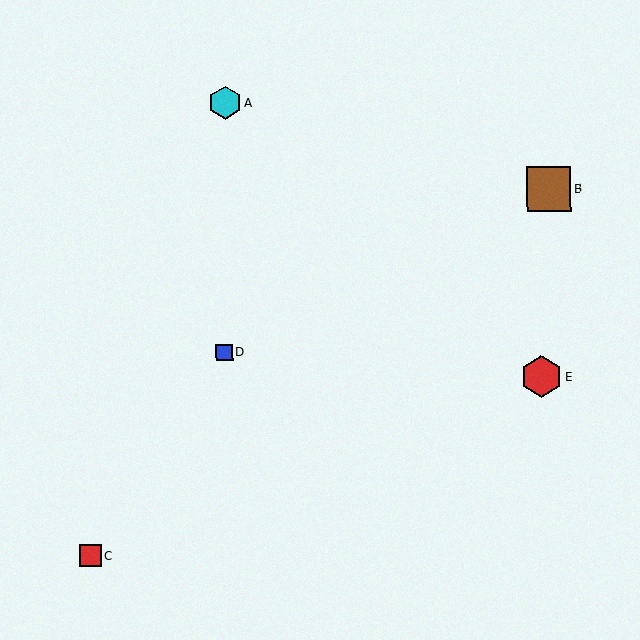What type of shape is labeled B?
Shape B is a brown square.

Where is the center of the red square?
The center of the red square is at (91, 556).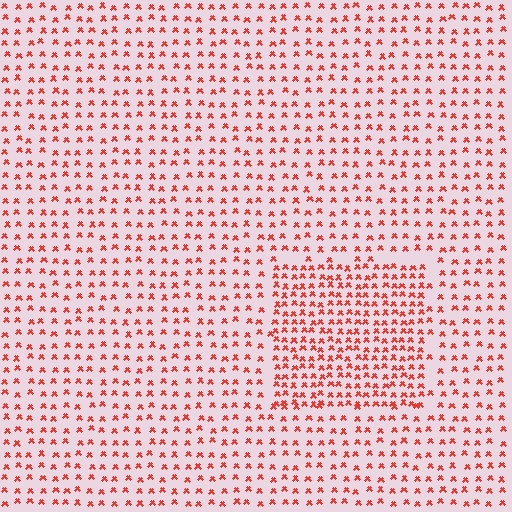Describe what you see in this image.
The image contains small red elements arranged at two different densities. A rectangle-shaped region is visible where the elements are more densely packed than the surrounding area.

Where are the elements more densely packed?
The elements are more densely packed inside the rectangle boundary.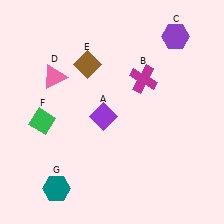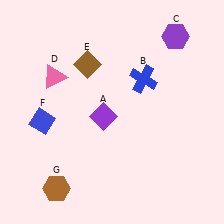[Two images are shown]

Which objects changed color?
B changed from magenta to blue. F changed from green to blue. G changed from teal to brown.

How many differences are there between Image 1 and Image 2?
There are 3 differences between the two images.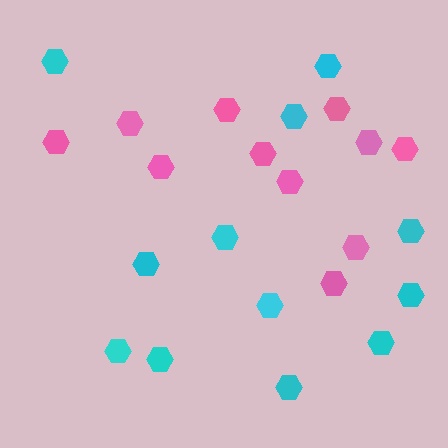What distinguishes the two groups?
There are 2 groups: one group of pink hexagons (11) and one group of cyan hexagons (12).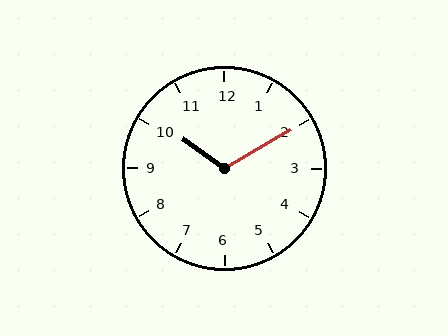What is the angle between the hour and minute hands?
Approximately 115 degrees.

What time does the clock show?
10:10.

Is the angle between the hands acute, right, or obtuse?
It is obtuse.